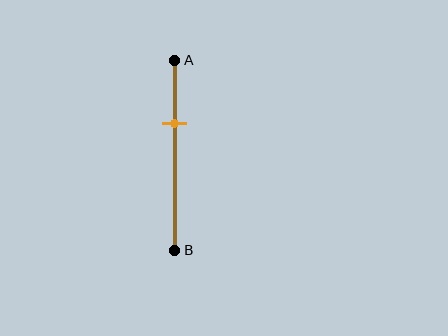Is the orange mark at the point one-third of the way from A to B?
Yes, the mark is approximately at the one-third point.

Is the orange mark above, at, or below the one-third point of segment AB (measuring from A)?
The orange mark is approximately at the one-third point of segment AB.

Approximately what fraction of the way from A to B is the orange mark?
The orange mark is approximately 35% of the way from A to B.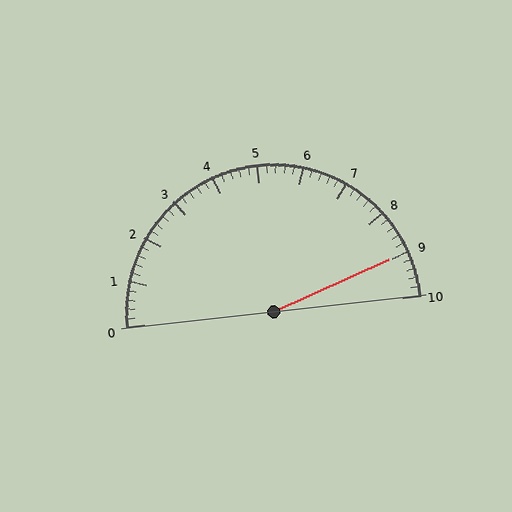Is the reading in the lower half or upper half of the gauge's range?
The reading is in the upper half of the range (0 to 10).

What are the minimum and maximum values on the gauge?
The gauge ranges from 0 to 10.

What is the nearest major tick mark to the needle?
The nearest major tick mark is 9.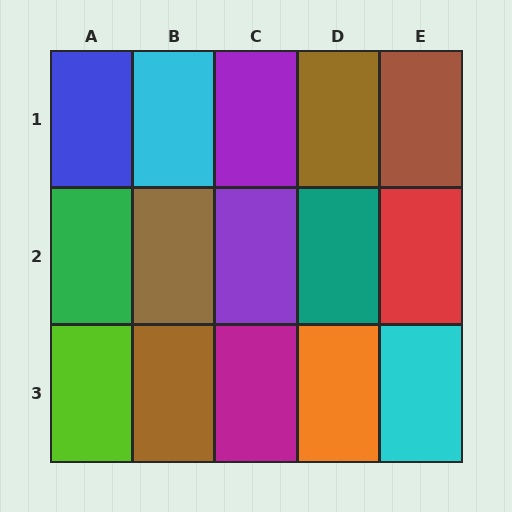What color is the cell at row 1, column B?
Cyan.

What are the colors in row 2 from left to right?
Green, brown, purple, teal, red.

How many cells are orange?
1 cell is orange.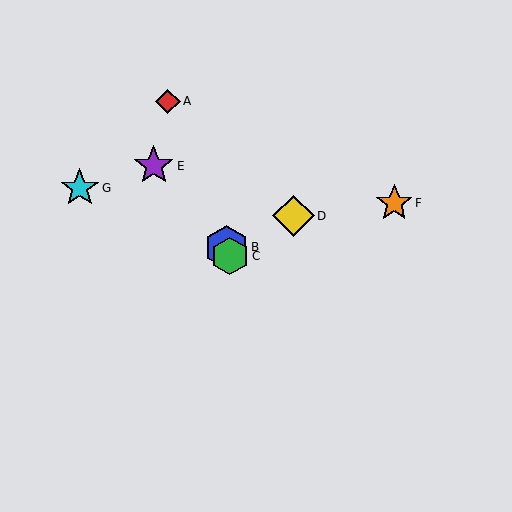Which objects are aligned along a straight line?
Objects A, B, C are aligned along a straight line.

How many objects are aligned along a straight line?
3 objects (A, B, C) are aligned along a straight line.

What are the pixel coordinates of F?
Object F is at (394, 203).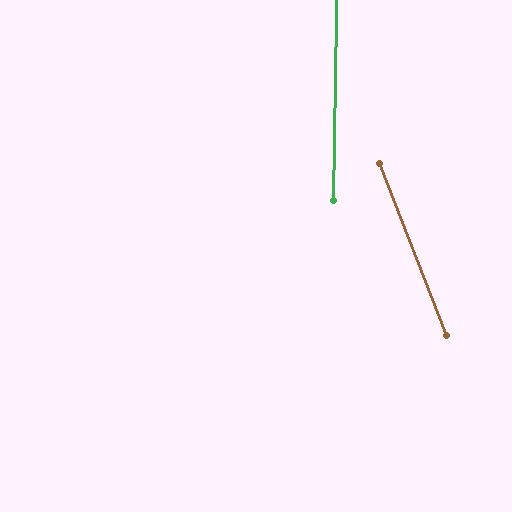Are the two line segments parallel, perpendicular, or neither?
Neither parallel nor perpendicular — they differ by about 22°.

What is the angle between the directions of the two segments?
Approximately 22 degrees.